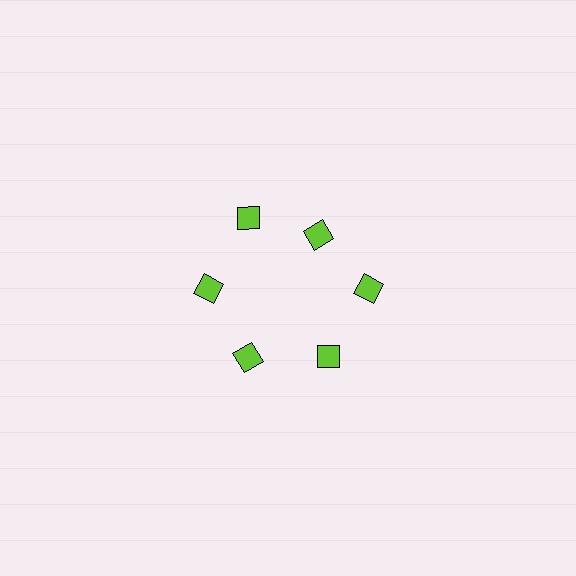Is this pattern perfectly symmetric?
No. The 6 lime squares are arranged in a ring, but one element near the 1 o'clock position is pulled inward toward the center, breaking the 6-fold rotational symmetry.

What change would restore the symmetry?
The symmetry would be restored by moving it outward, back onto the ring so that all 6 squares sit at equal angles and equal distance from the center.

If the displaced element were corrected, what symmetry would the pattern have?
It would have 6-fold rotational symmetry — the pattern would map onto itself every 60 degrees.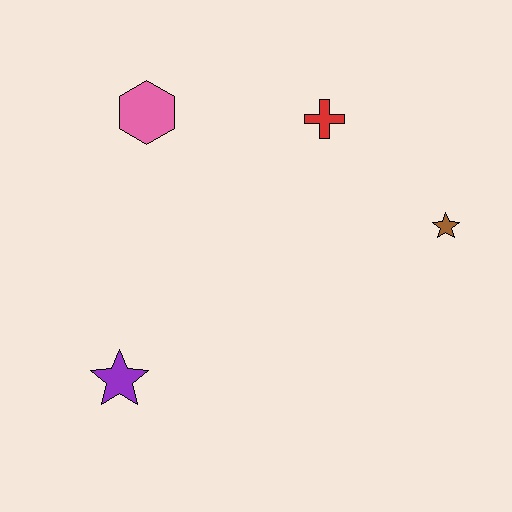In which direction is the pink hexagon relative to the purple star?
The pink hexagon is above the purple star.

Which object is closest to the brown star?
The red cross is closest to the brown star.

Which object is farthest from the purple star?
The brown star is farthest from the purple star.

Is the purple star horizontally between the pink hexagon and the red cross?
No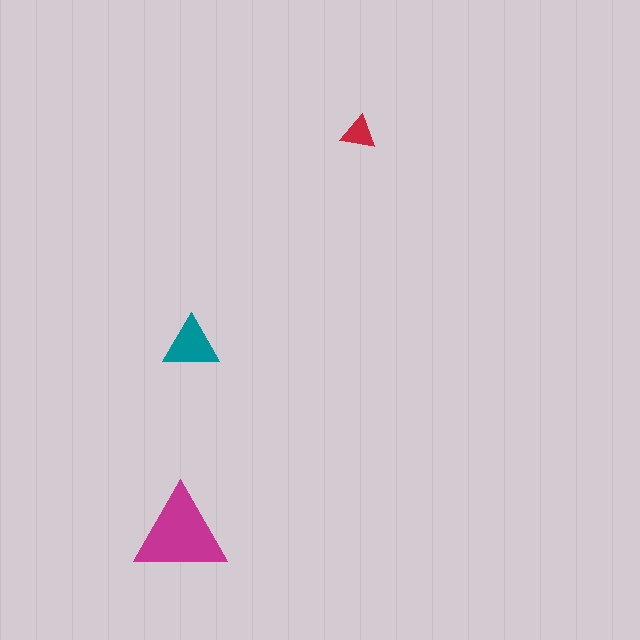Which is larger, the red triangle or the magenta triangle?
The magenta one.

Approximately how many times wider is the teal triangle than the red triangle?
About 1.5 times wider.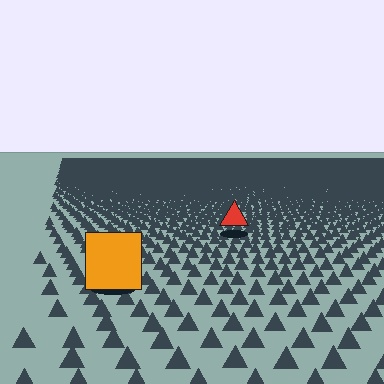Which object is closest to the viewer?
The orange square is closest. The texture marks near it are larger and more spread out.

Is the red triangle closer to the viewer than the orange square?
No. The orange square is closer — you can tell from the texture gradient: the ground texture is coarser near it.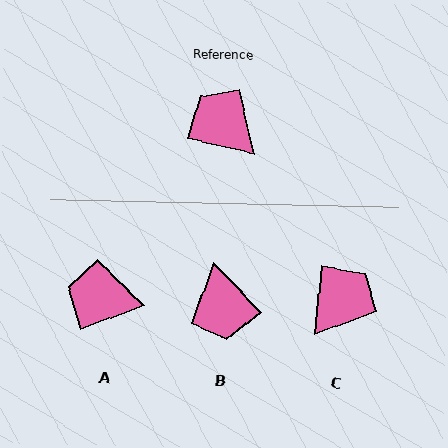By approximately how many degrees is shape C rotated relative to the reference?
Approximately 83 degrees clockwise.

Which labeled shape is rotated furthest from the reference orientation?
B, about 147 degrees away.